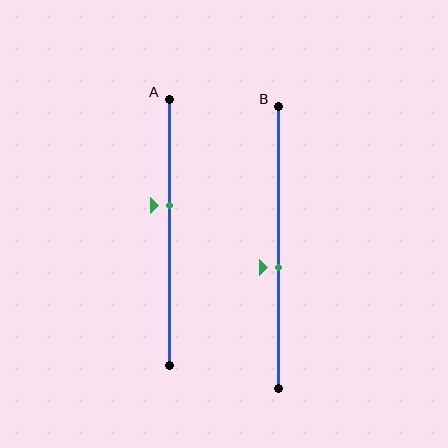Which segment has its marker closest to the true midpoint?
Segment B has its marker closest to the true midpoint.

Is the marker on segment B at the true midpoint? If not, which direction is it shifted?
No, the marker on segment B is shifted downward by about 7% of the segment length.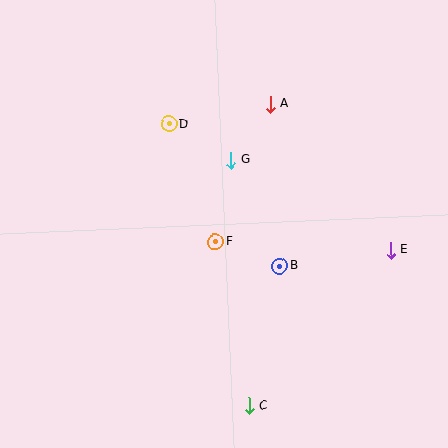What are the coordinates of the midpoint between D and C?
The midpoint between D and C is at (209, 265).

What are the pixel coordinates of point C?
Point C is at (249, 406).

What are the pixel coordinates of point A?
Point A is at (270, 104).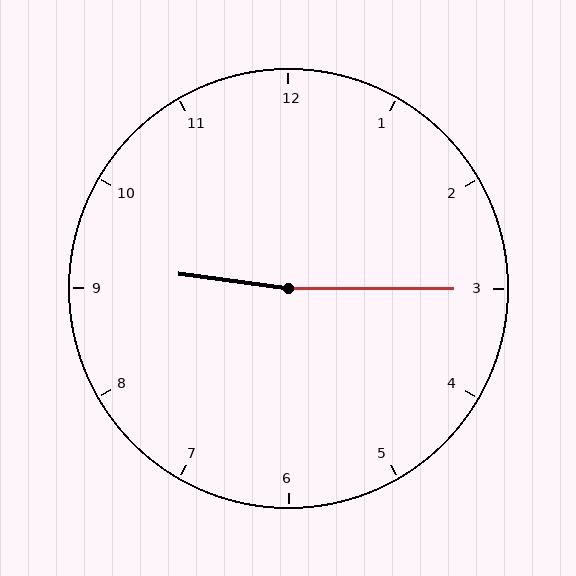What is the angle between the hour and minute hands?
Approximately 172 degrees.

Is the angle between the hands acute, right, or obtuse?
It is obtuse.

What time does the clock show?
9:15.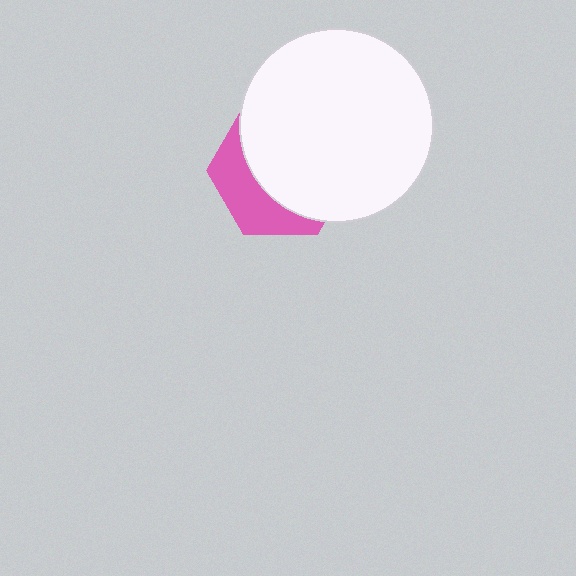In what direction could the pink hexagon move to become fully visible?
The pink hexagon could move toward the lower-left. That would shift it out from behind the white circle entirely.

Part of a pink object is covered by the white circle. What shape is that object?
It is a hexagon.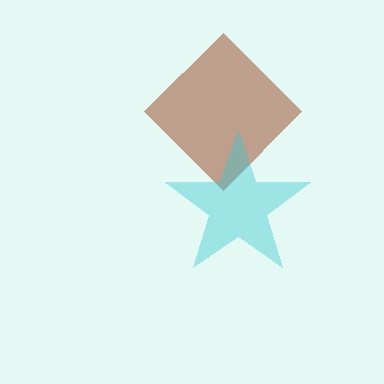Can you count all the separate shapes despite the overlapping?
Yes, there are 2 separate shapes.